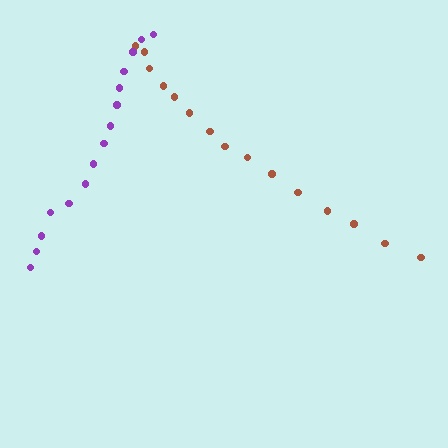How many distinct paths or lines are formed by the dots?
There are 2 distinct paths.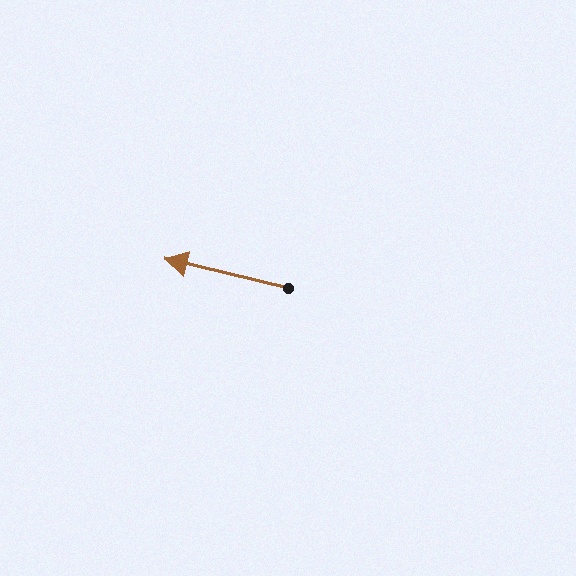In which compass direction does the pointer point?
West.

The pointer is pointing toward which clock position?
Roughly 9 o'clock.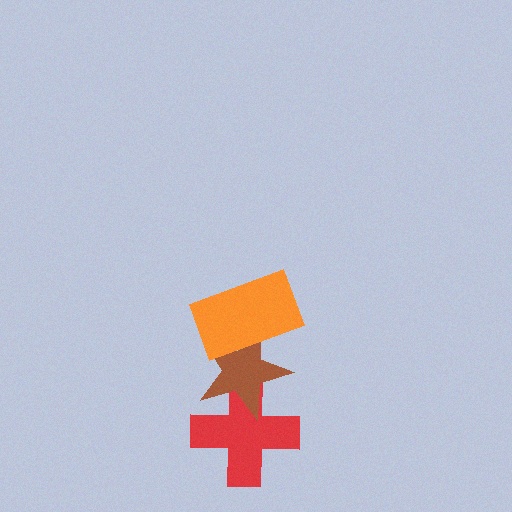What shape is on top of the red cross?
The brown star is on top of the red cross.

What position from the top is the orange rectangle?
The orange rectangle is 1st from the top.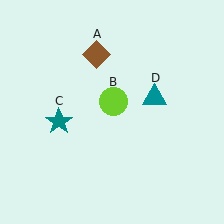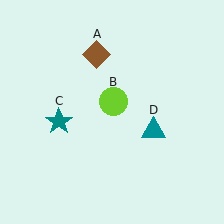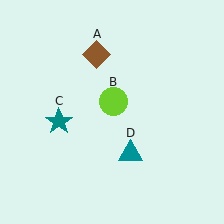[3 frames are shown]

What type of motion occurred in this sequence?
The teal triangle (object D) rotated clockwise around the center of the scene.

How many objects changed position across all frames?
1 object changed position: teal triangle (object D).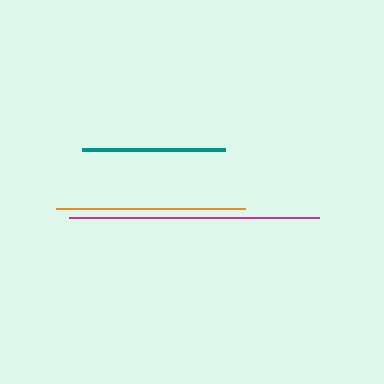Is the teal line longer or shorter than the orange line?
The orange line is longer than the teal line.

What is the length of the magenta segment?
The magenta segment is approximately 250 pixels long.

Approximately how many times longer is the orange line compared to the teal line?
The orange line is approximately 1.3 times the length of the teal line.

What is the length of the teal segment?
The teal segment is approximately 143 pixels long.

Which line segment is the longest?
The magenta line is the longest at approximately 250 pixels.